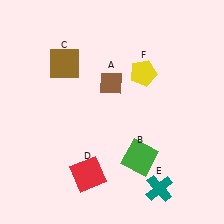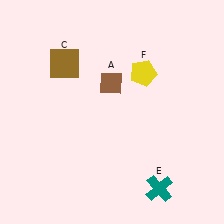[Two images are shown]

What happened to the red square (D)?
The red square (D) was removed in Image 2. It was in the bottom-left area of Image 1.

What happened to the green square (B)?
The green square (B) was removed in Image 2. It was in the bottom-right area of Image 1.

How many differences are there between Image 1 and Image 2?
There are 2 differences between the two images.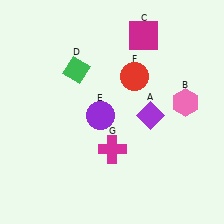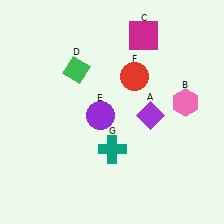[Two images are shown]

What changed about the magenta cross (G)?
In Image 1, G is magenta. In Image 2, it changed to teal.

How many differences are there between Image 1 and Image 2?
There is 1 difference between the two images.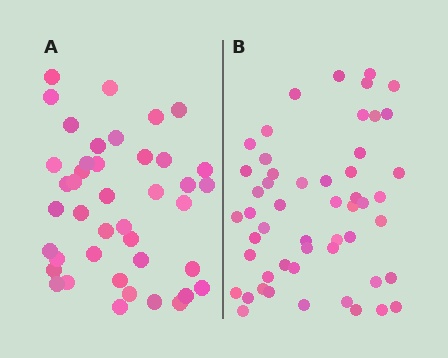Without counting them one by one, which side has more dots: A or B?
Region B (the right region) has more dots.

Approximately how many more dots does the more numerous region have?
Region B has roughly 10 or so more dots than region A.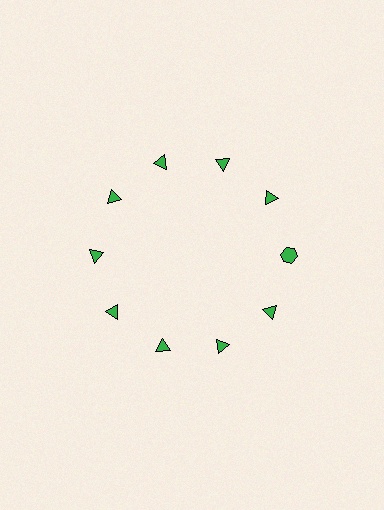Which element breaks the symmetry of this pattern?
The green hexagon at roughly the 3 o'clock position breaks the symmetry. All other shapes are green triangles.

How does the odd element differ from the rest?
It has a different shape: hexagon instead of triangle.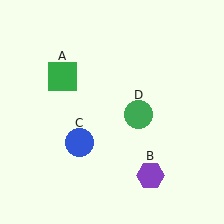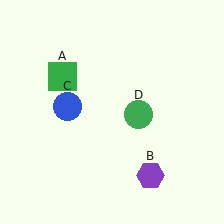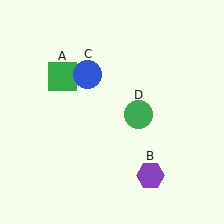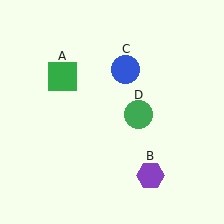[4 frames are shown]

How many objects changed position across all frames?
1 object changed position: blue circle (object C).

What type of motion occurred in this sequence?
The blue circle (object C) rotated clockwise around the center of the scene.